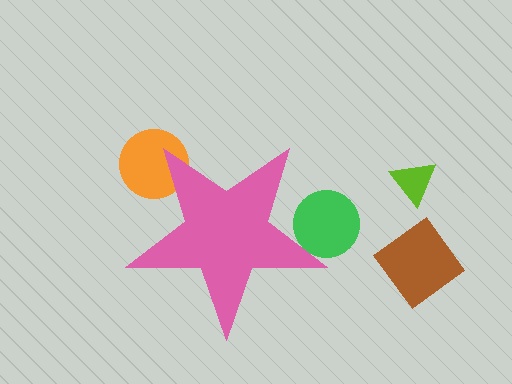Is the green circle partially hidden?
Yes, the green circle is partially hidden behind the pink star.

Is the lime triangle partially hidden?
No, the lime triangle is fully visible.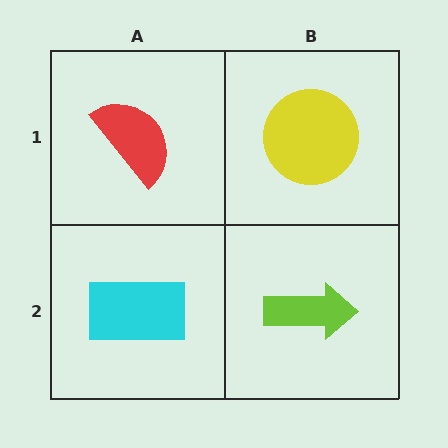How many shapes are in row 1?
2 shapes.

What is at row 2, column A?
A cyan rectangle.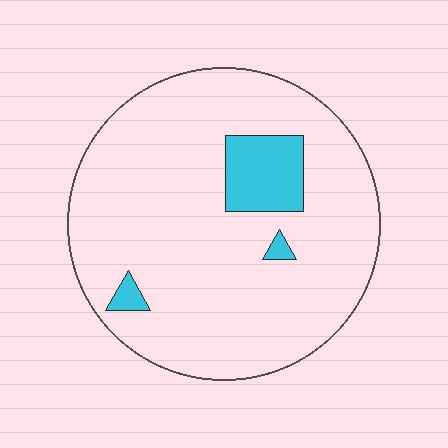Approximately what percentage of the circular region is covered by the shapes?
Approximately 10%.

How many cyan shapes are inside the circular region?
3.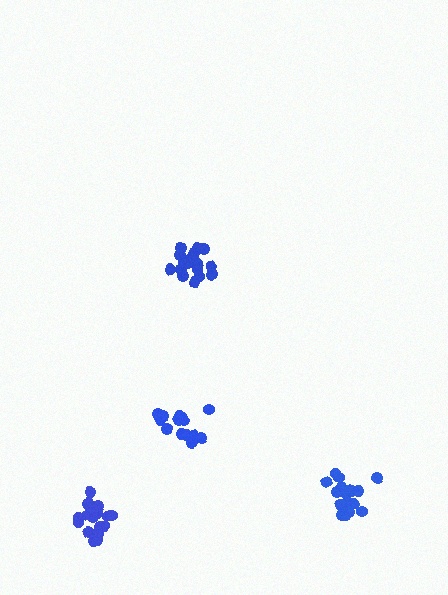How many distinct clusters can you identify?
There are 4 distinct clusters.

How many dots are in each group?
Group 1: 14 dots, Group 2: 19 dots, Group 3: 18 dots, Group 4: 18 dots (69 total).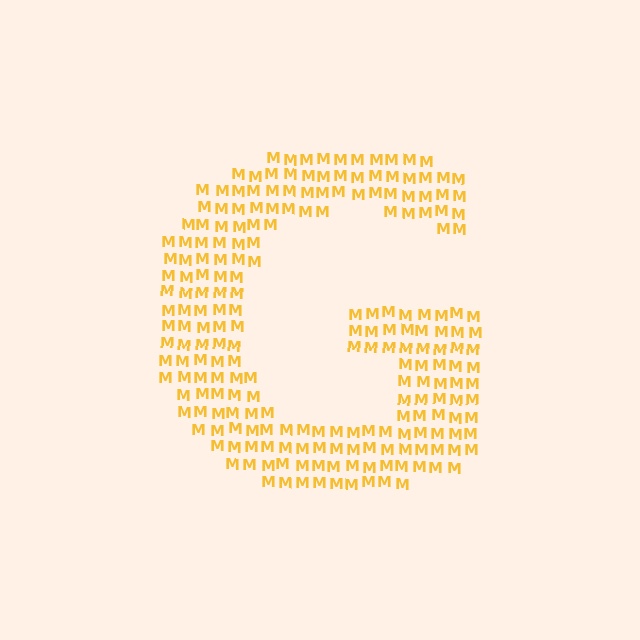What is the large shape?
The large shape is the letter G.